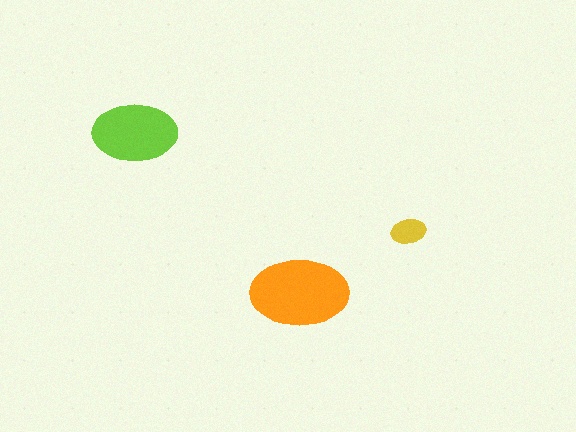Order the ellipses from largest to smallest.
the orange one, the lime one, the yellow one.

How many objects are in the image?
There are 3 objects in the image.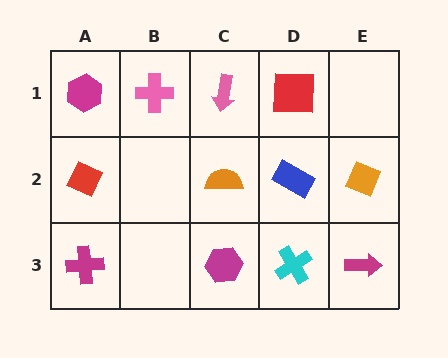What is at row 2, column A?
A red diamond.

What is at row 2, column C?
An orange semicircle.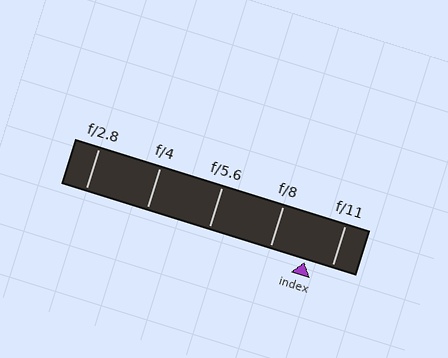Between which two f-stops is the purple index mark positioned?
The index mark is between f/8 and f/11.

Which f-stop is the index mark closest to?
The index mark is closest to f/11.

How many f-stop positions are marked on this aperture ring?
There are 5 f-stop positions marked.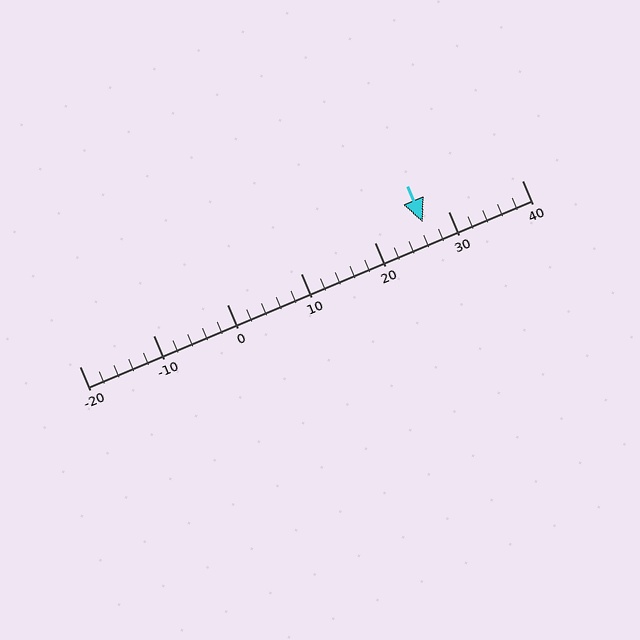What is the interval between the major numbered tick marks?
The major tick marks are spaced 10 units apart.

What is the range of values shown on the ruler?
The ruler shows values from -20 to 40.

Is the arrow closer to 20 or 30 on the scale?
The arrow is closer to 30.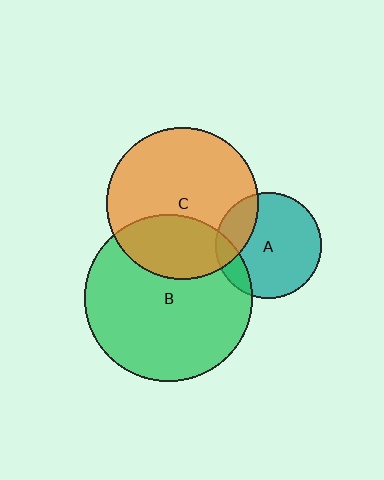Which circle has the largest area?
Circle B (green).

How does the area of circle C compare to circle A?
Approximately 2.1 times.